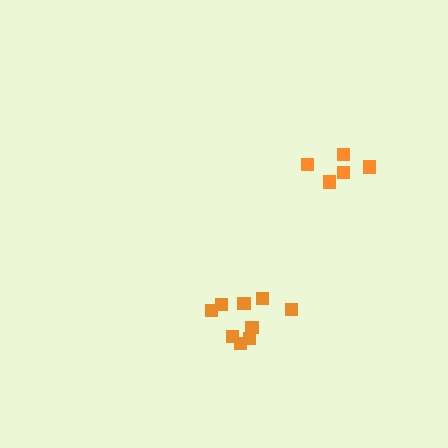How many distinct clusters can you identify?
There are 2 distinct clusters.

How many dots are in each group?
Group 1: 5 dots, Group 2: 9 dots (14 total).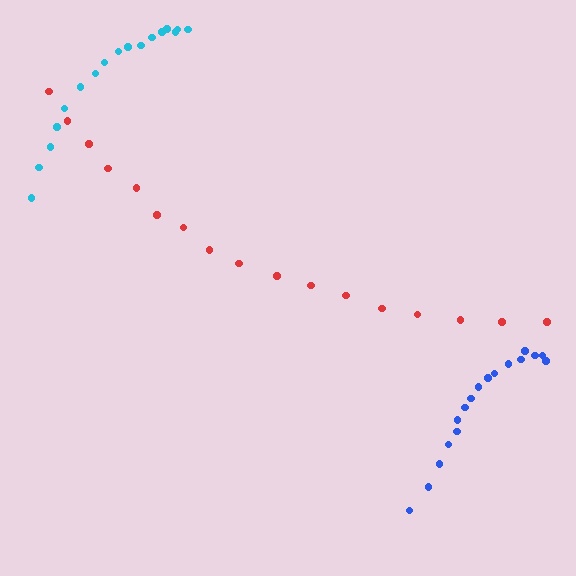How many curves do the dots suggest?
There are 3 distinct paths.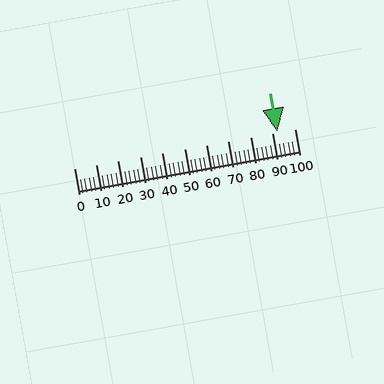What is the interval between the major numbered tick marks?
The major tick marks are spaced 10 units apart.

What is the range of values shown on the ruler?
The ruler shows values from 0 to 100.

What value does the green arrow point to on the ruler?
The green arrow points to approximately 92.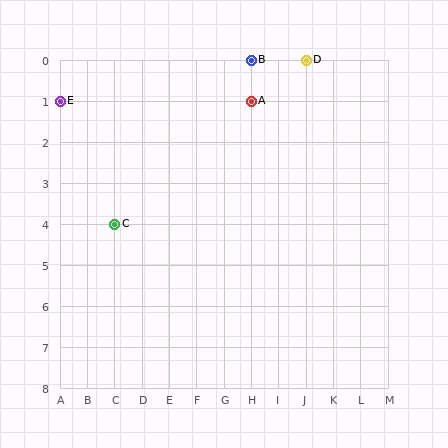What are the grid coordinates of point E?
Point E is at grid coordinates (A, 1).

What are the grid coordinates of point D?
Point D is at grid coordinates (J, 0).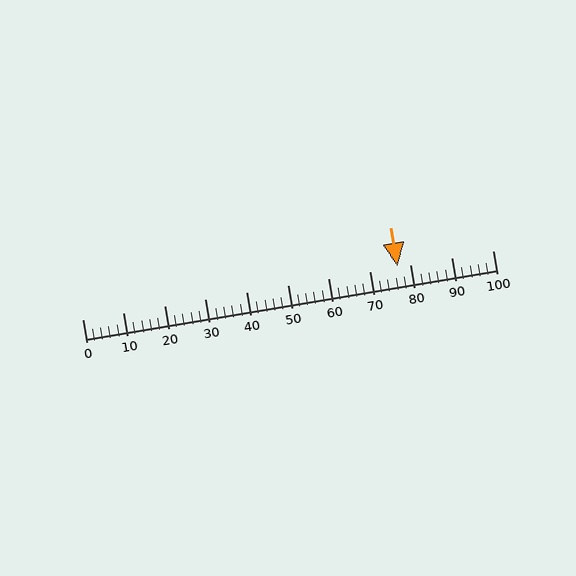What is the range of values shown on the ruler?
The ruler shows values from 0 to 100.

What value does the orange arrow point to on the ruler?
The orange arrow points to approximately 77.